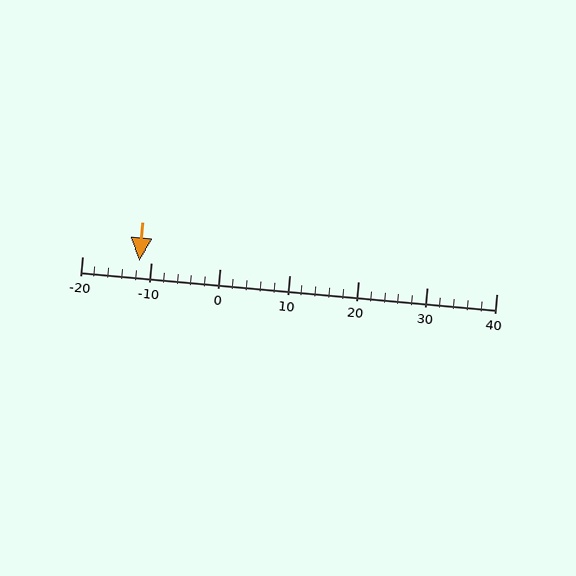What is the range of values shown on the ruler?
The ruler shows values from -20 to 40.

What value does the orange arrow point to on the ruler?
The orange arrow points to approximately -12.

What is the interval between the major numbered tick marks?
The major tick marks are spaced 10 units apart.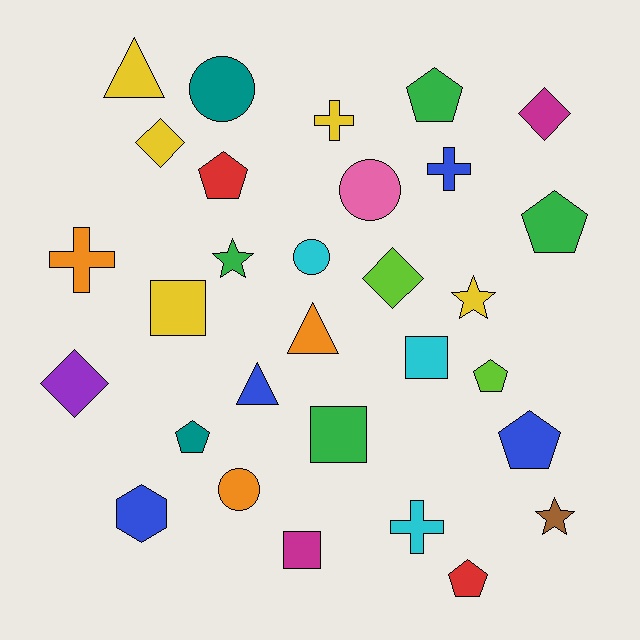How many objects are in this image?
There are 30 objects.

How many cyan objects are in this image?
There are 3 cyan objects.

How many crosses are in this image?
There are 4 crosses.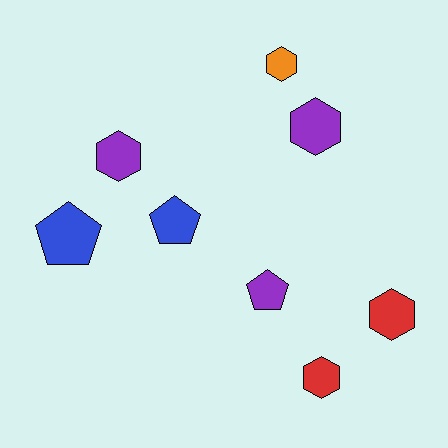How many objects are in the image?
There are 8 objects.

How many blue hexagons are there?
There are no blue hexagons.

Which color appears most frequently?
Purple, with 3 objects.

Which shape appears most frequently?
Hexagon, with 5 objects.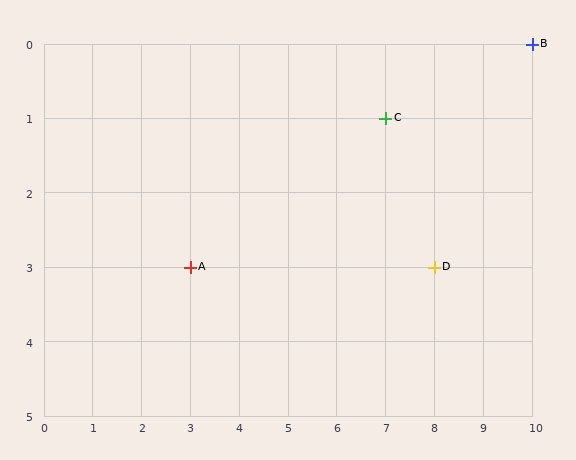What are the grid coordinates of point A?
Point A is at grid coordinates (3, 3).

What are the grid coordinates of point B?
Point B is at grid coordinates (10, 0).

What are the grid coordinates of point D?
Point D is at grid coordinates (8, 3).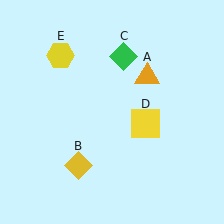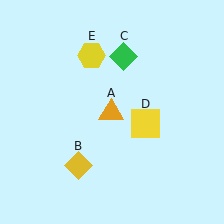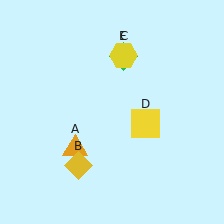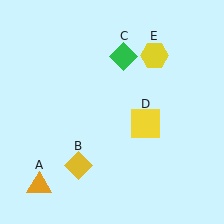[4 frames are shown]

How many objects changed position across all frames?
2 objects changed position: orange triangle (object A), yellow hexagon (object E).